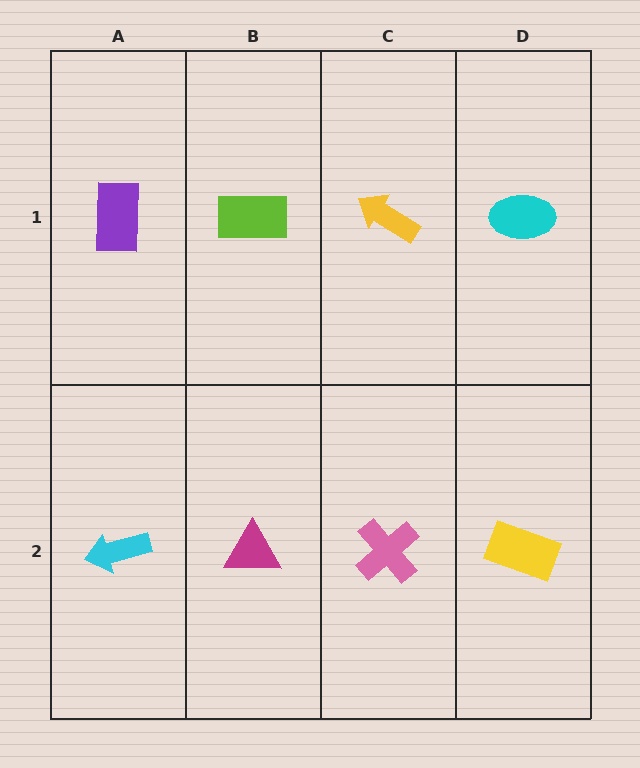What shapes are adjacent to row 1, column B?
A magenta triangle (row 2, column B), a purple rectangle (row 1, column A), a yellow arrow (row 1, column C).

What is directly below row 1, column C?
A pink cross.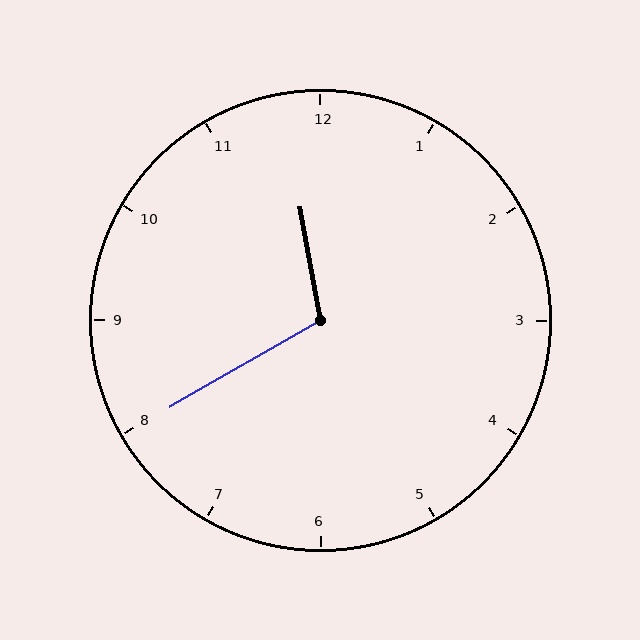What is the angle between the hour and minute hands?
Approximately 110 degrees.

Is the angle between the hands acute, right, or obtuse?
It is obtuse.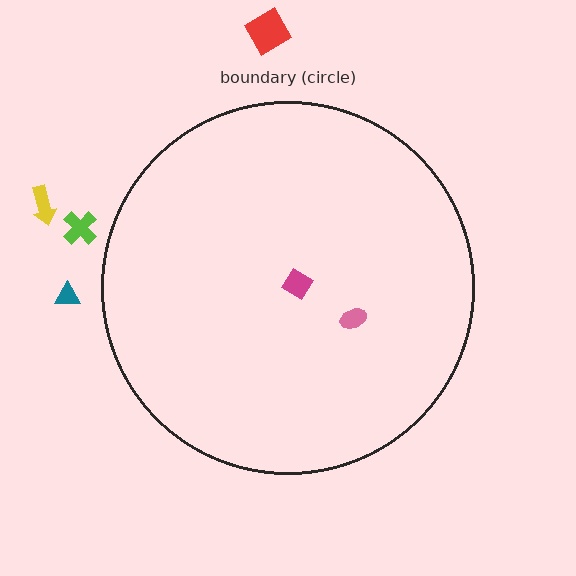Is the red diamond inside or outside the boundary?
Outside.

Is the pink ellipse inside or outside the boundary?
Inside.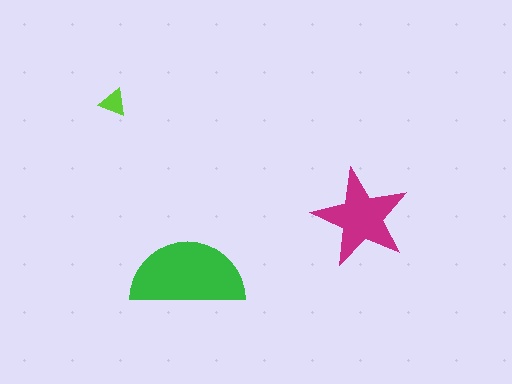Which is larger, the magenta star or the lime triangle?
The magenta star.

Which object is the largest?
The green semicircle.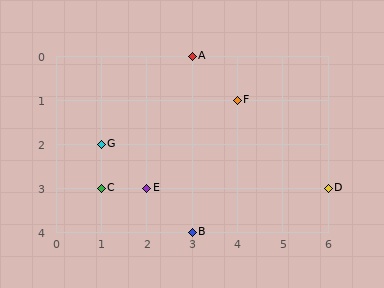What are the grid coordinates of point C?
Point C is at grid coordinates (1, 3).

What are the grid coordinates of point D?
Point D is at grid coordinates (6, 3).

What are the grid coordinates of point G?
Point G is at grid coordinates (1, 2).